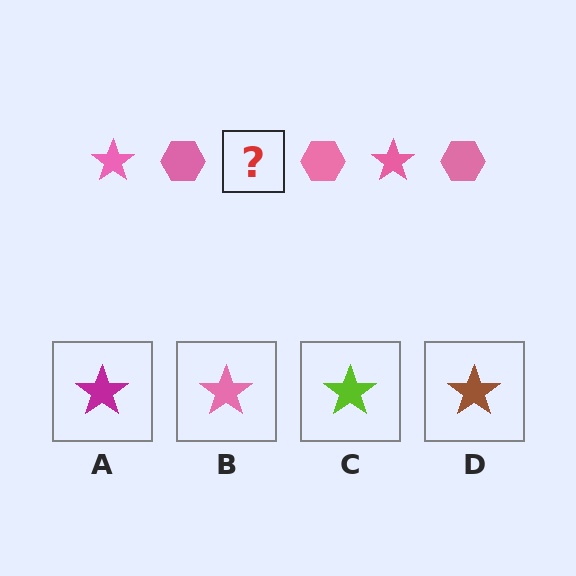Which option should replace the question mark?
Option B.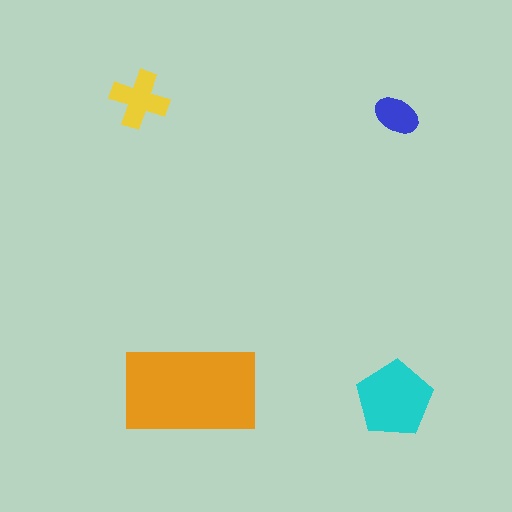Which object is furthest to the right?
The blue ellipse is rightmost.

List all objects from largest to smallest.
The orange rectangle, the cyan pentagon, the yellow cross, the blue ellipse.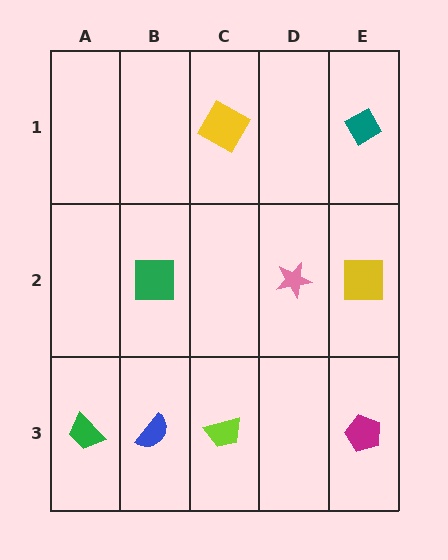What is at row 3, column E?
A magenta pentagon.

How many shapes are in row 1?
2 shapes.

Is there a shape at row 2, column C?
No, that cell is empty.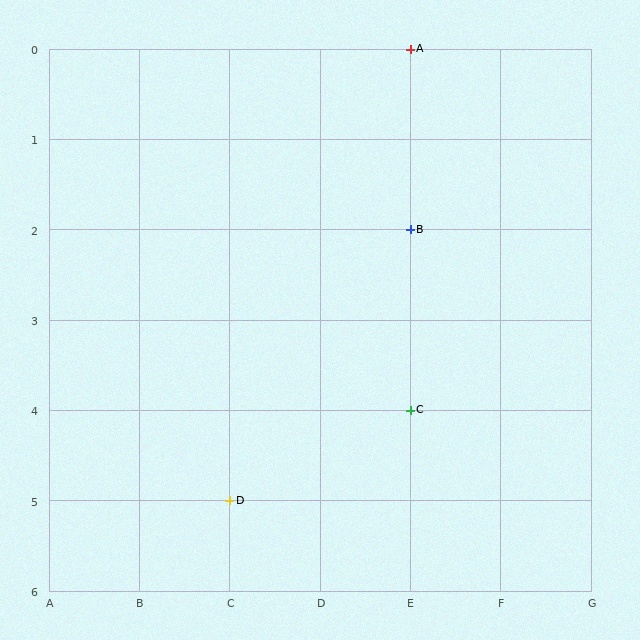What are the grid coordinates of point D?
Point D is at grid coordinates (C, 5).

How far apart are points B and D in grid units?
Points B and D are 2 columns and 3 rows apart (about 3.6 grid units diagonally).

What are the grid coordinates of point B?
Point B is at grid coordinates (E, 2).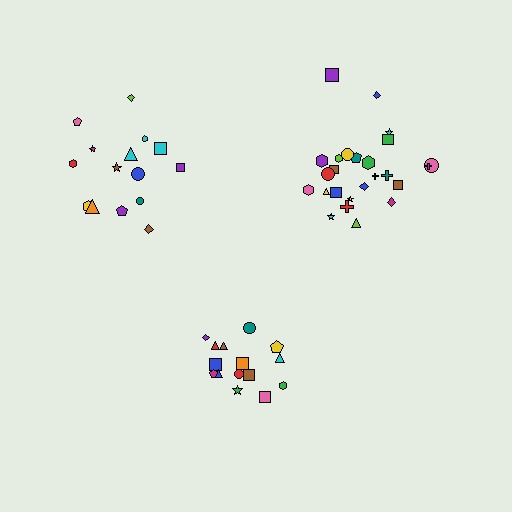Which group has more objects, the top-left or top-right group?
The top-right group.